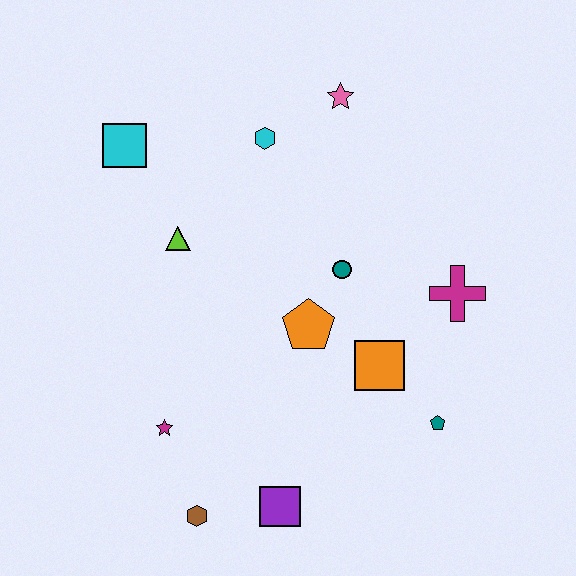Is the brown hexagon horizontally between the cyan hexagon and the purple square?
No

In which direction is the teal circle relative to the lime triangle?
The teal circle is to the right of the lime triangle.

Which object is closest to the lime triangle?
The cyan square is closest to the lime triangle.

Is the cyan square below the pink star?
Yes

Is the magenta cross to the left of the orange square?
No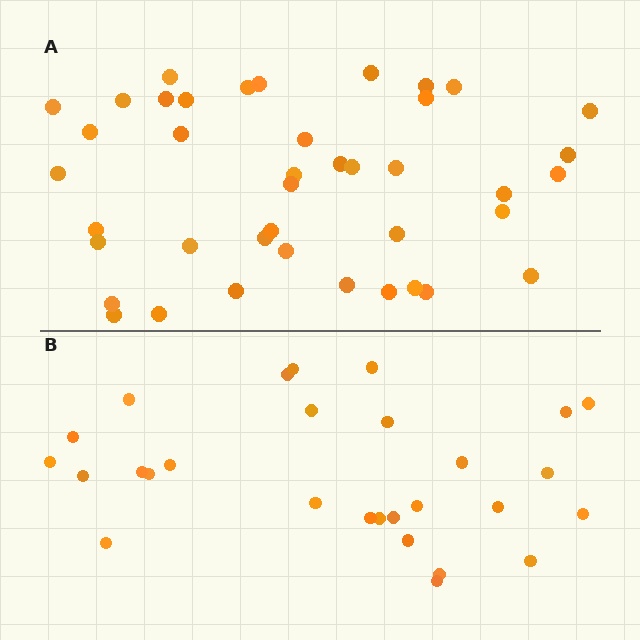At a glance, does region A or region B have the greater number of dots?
Region A (the top region) has more dots.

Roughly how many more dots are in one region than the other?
Region A has approximately 15 more dots than region B.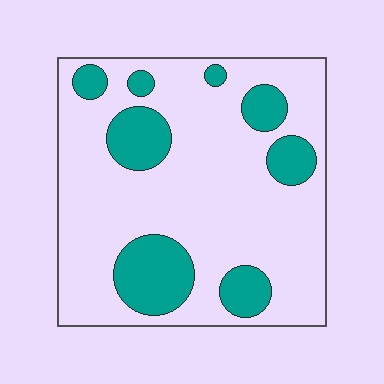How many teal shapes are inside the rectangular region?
8.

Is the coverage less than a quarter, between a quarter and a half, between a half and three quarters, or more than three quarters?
Less than a quarter.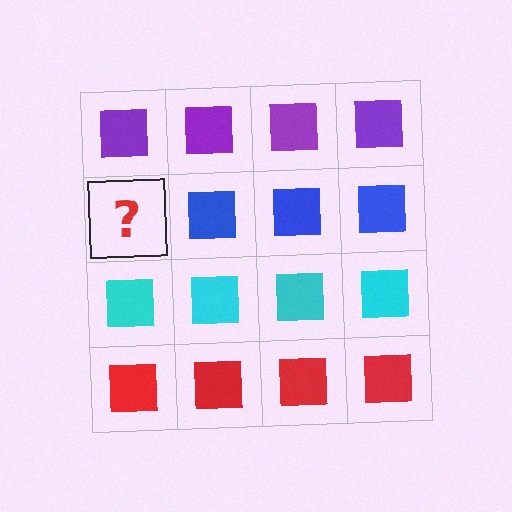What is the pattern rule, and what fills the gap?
The rule is that each row has a consistent color. The gap should be filled with a blue square.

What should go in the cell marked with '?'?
The missing cell should contain a blue square.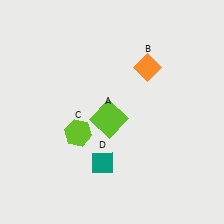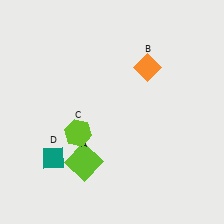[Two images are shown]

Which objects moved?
The objects that moved are: the lime square (A), the teal diamond (D).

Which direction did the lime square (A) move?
The lime square (A) moved down.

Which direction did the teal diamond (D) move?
The teal diamond (D) moved left.